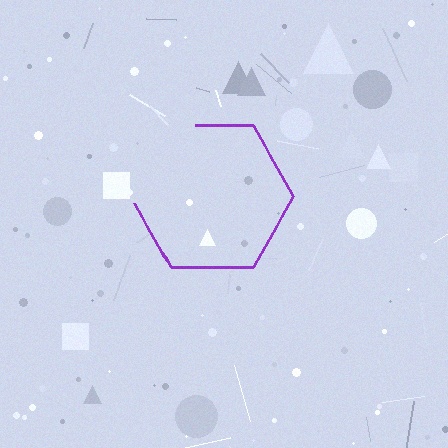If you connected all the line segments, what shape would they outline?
They would outline a hexagon.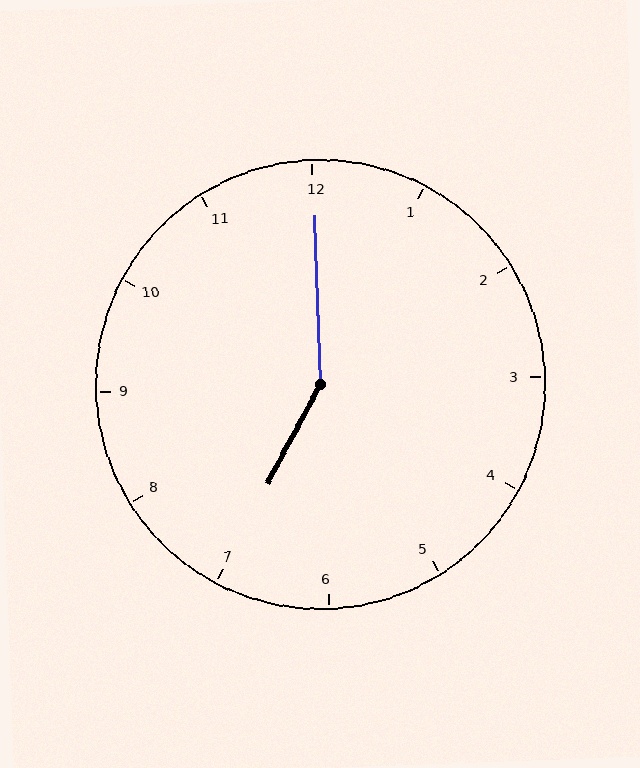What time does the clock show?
7:00.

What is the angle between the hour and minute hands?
Approximately 150 degrees.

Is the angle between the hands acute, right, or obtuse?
It is obtuse.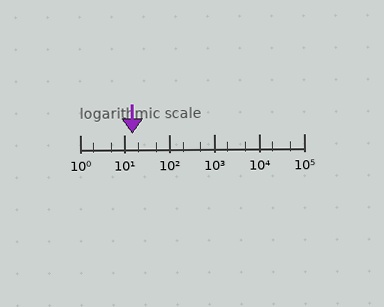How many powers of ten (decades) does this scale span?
The scale spans 5 decades, from 1 to 100000.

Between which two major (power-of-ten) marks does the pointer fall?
The pointer is between 10 and 100.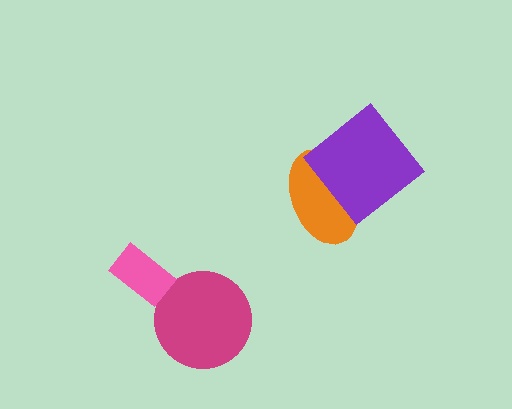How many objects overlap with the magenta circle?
0 objects overlap with the magenta circle.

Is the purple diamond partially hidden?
No, no other shape covers it.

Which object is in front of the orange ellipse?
The purple diamond is in front of the orange ellipse.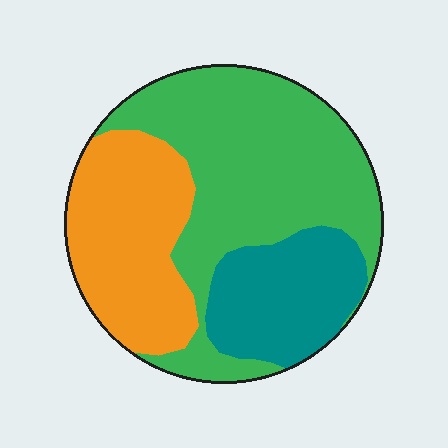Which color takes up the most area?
Green, at roughly 50%.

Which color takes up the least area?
Teal, at roughly 20%.